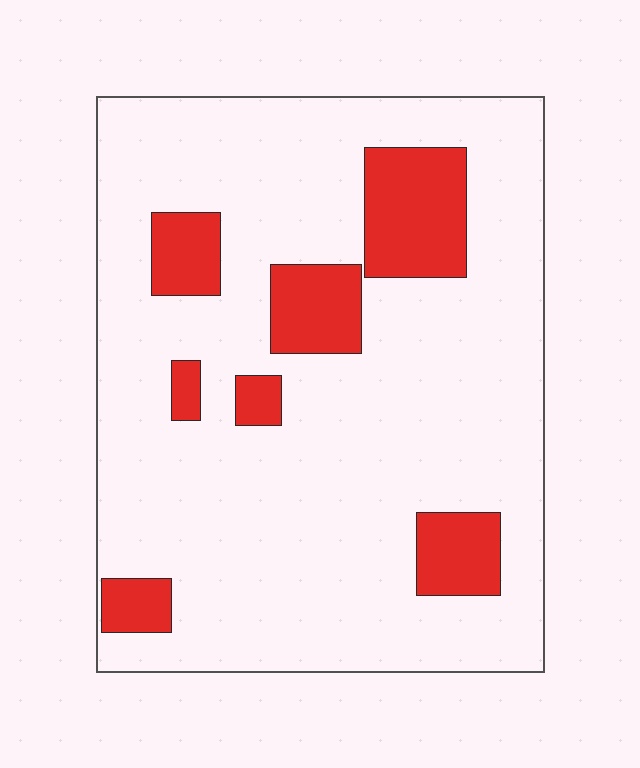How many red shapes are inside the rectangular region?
7.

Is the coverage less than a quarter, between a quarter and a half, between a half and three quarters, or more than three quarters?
Less than a quarter.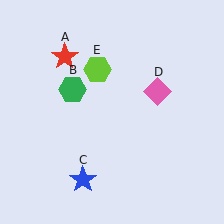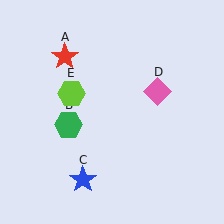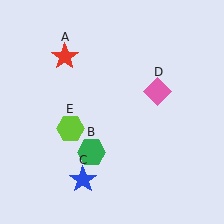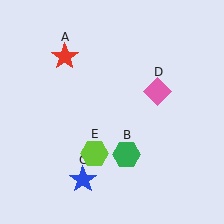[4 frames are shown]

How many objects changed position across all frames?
2 objects changed position: green hexagon (object B), lime hexagon (object E).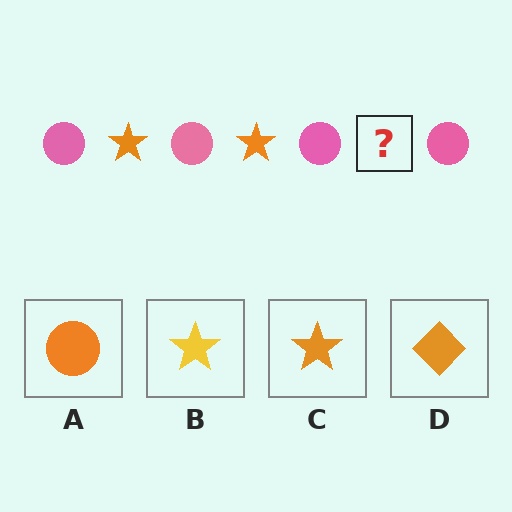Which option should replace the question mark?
Option C.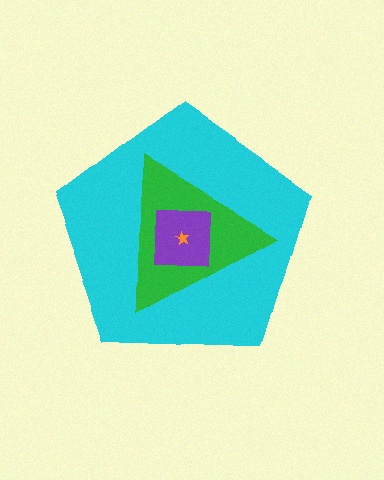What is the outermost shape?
The cyan pentagon.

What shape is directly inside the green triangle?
The purple square.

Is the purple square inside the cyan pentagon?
Yes.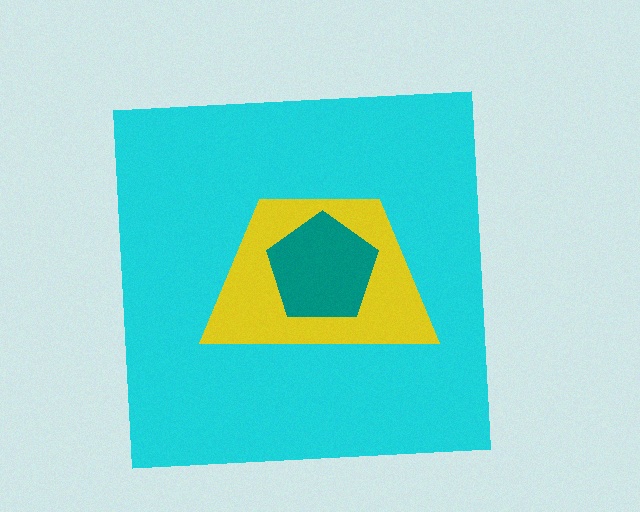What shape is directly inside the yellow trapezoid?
The teal pentagon.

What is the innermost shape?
The teal pentagon.